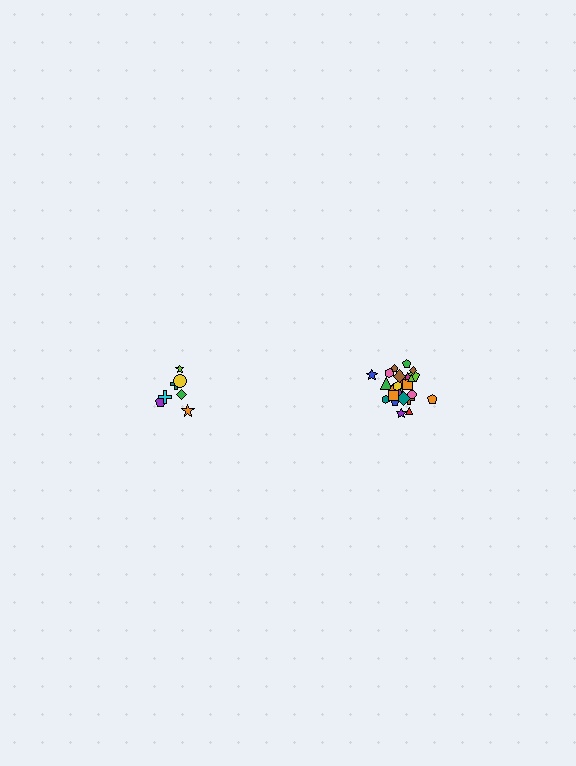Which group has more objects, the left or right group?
The right group.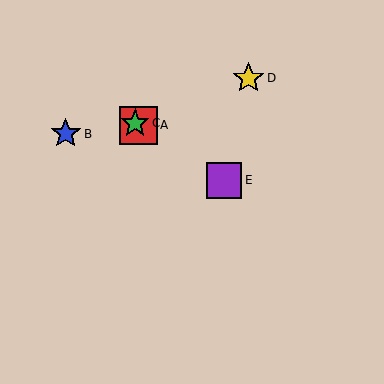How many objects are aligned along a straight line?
3 objects (A, C, E) are aligned along a straight line.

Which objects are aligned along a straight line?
Objects A, C, E are aligned along a straight line.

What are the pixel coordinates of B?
Object B is at (66, 134).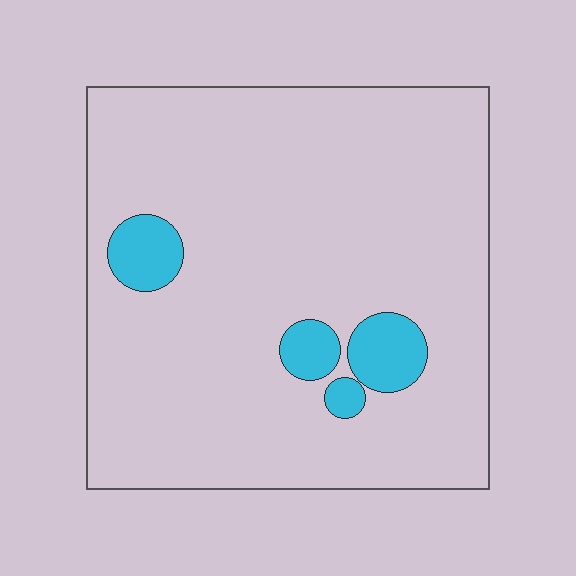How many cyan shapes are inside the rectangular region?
4.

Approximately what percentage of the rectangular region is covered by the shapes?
Approximately 10%.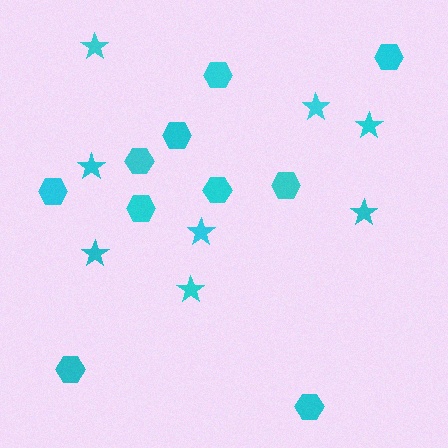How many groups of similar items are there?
There are 2 groups: one group of stars (8) and one group of hexagons (10).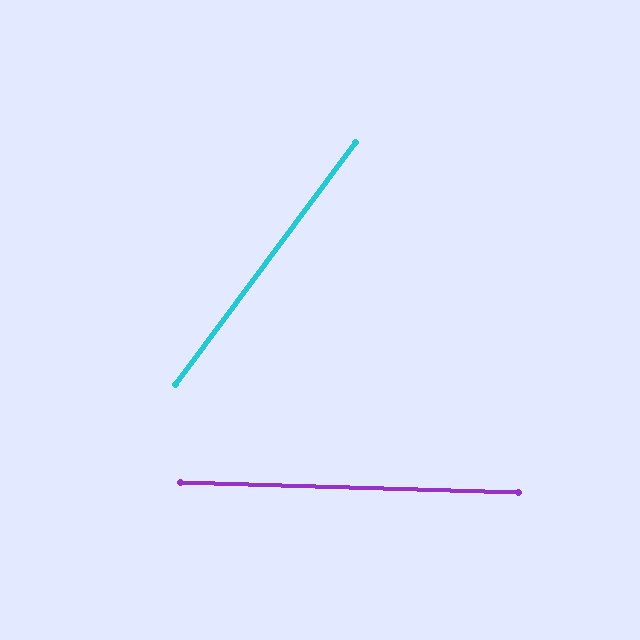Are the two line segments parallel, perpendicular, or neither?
Neither parallel nor perpendicular — they differ by about 55°.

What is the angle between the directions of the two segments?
Approximately 55 degrees.